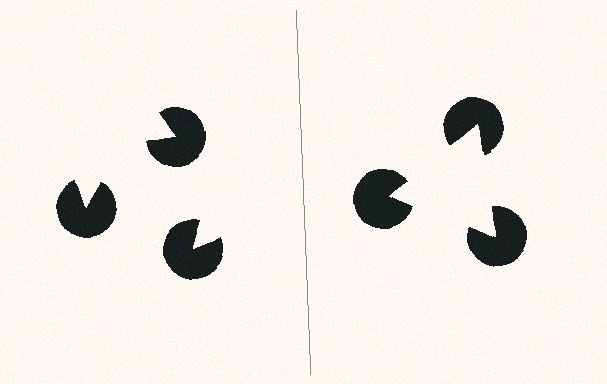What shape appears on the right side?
An illusory triangle.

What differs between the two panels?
The pac-man discs are positioned identically on both sides; only the wedge orientations differ. On the right they align to a triangle; on the left they are misaligned.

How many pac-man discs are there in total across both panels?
6 — 3 on each side.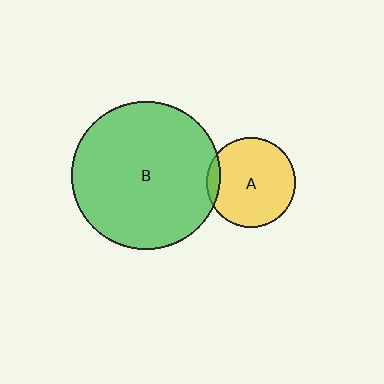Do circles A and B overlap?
Yes.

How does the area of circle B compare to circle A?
Approximately 2.8 times.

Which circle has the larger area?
Circle B (green).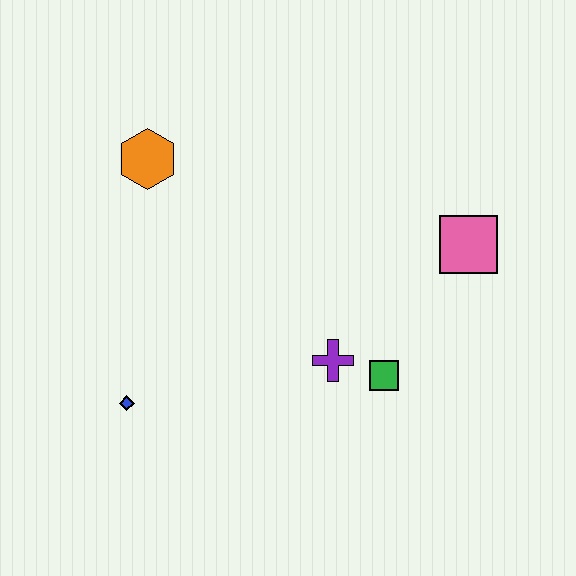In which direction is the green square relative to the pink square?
The green square is below the pink square.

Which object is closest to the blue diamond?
The purple cross is closest to the blue diamond.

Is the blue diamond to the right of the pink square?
No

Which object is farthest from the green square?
The orange hexagon is farthest from the green square.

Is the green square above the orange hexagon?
No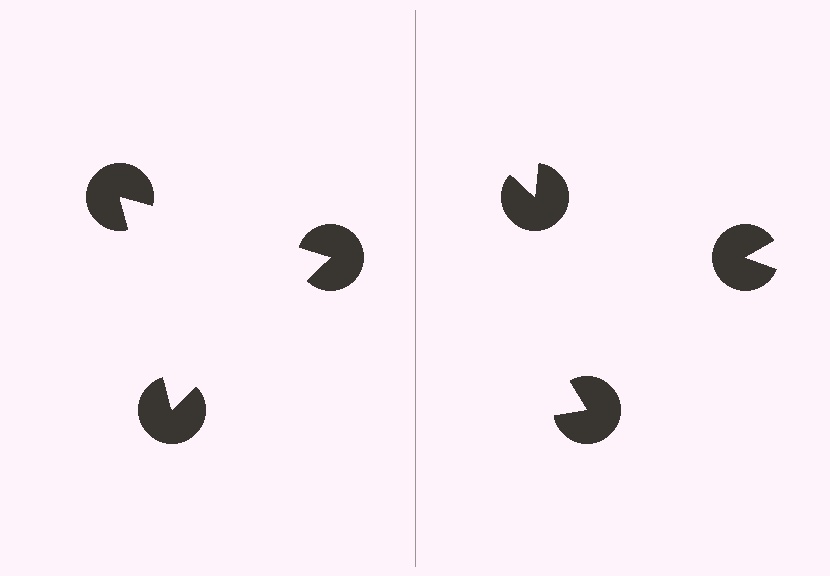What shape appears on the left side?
An illusory triangle.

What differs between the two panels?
The pac-man discs are positioned identically on both sides; only the wedge orientations differ. On the left they align to a triangle; on the right they are misaligned.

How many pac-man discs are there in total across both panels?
6 — 3 on each side.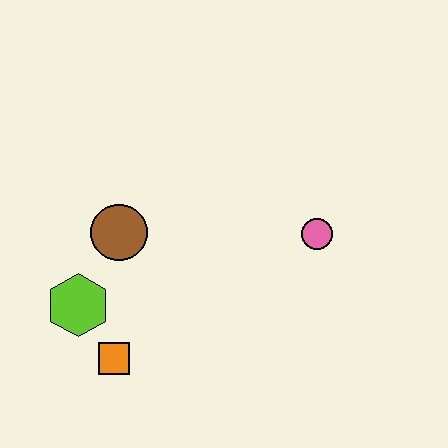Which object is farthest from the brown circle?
The pink circle is farthest from the brown circle.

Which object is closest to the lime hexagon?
The orange square is closest to the lime hexagon.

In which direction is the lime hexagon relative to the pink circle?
The lime hexagon is to the left of the pink circle.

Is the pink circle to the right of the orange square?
Yes